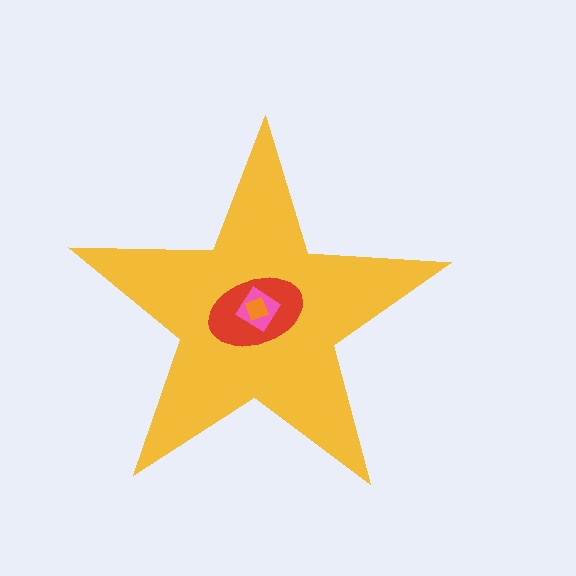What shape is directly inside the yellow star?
The red ellipse.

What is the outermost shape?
The yellow star.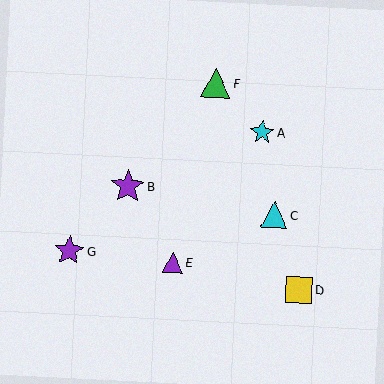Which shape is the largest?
The purple star (labeled B) is the largest.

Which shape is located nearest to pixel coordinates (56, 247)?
The purple star (labeled G) at (69, 251) is nearest to that location.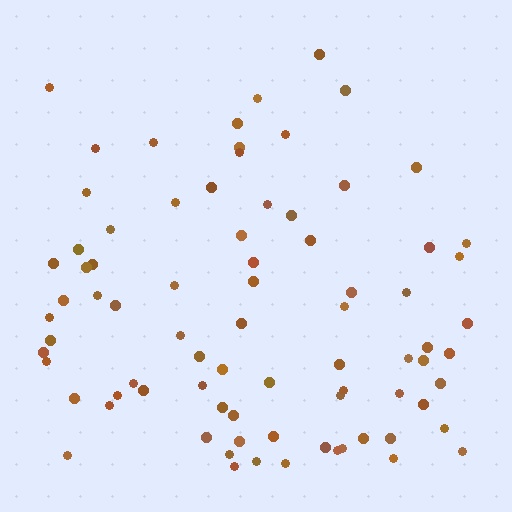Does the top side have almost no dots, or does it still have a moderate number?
Still a moderate number, just noticeably fewer than the bottom.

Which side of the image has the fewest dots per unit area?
The top.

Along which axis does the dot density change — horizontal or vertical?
Vertical.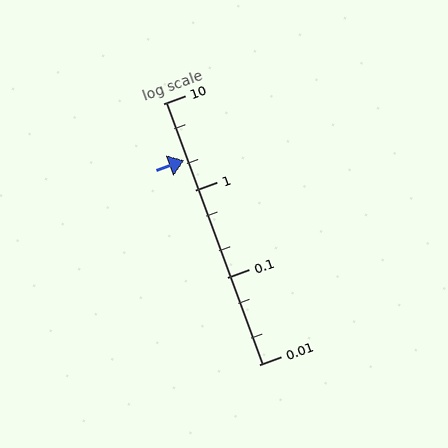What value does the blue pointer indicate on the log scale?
The pointer indicates approximately 2.2.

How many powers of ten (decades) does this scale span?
The scale spans 3 decades, from 0.01 to 10.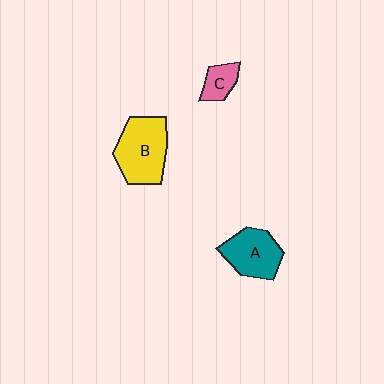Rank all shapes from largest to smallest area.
From largest to smallest: B (yellow), A (teal), C (pink).